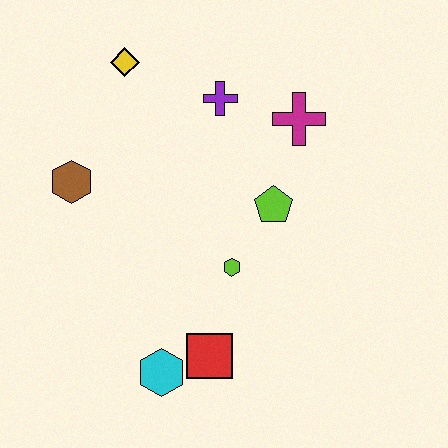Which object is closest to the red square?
The cyan hexagon is closest to the red square.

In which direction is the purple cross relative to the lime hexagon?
The purple cross is above the lime hexagon.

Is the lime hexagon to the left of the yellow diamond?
No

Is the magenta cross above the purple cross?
No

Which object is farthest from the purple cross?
The cyan hexagon is farthest from the purple cross.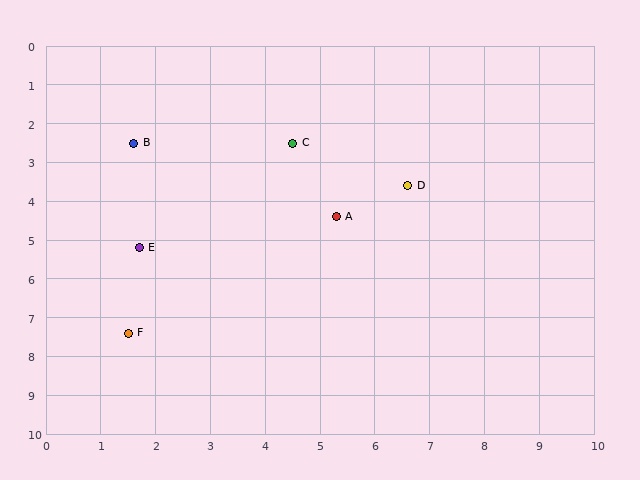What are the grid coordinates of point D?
Point D is at approximately (6.6, 3.6).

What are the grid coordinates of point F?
Point F is at approximately (1.5, 7.4).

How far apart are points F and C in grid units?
Points F and C are about 5.7 grid units apart.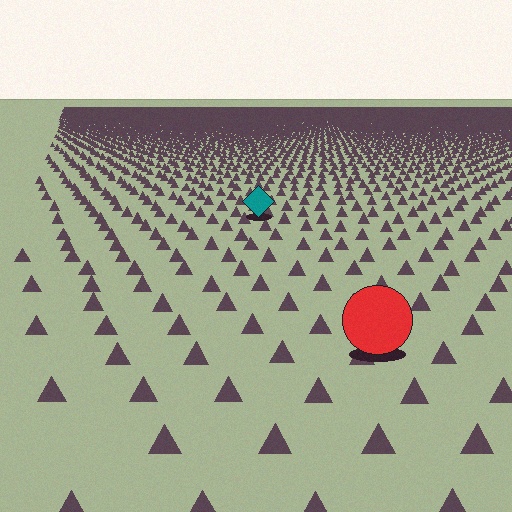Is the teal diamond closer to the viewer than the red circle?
No. The red circle is closer — you can tell from the texture gradient: the ground texture is coarser near it.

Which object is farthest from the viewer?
The teal diamond is farthest from the viewer. It appears smaller and the ground texture around it is denser.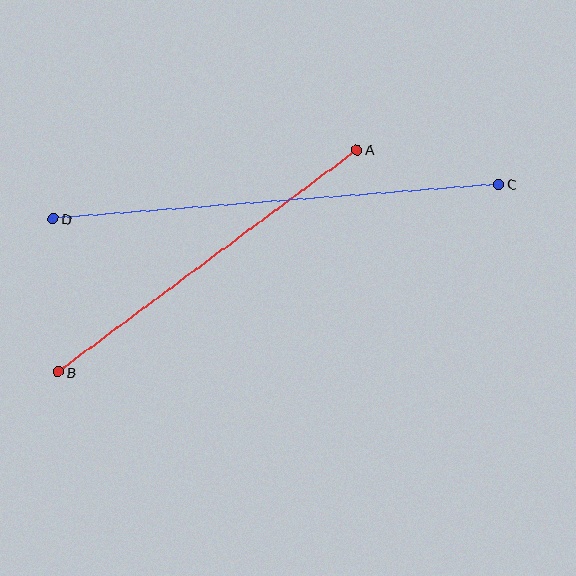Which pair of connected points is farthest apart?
Points C and D are farthest apart.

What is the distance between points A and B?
The distance is approximately 372 pixels.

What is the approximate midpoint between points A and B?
The midpoint is at approximately (208, 261) pixels.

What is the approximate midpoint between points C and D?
The midpoint is at approximately (276, 201) pixels.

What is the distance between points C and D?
The distance is approximately 447 pixels.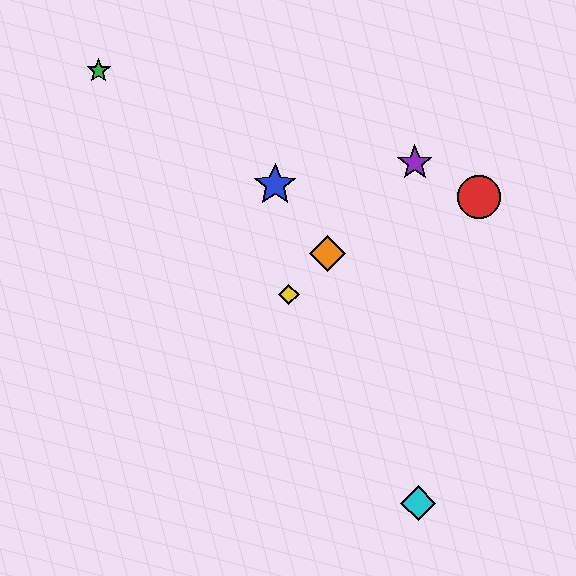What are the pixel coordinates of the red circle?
The red circle is at (479, 197).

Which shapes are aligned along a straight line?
The yellow diamond, the purple star, the orange diamond are aligned along a straight line.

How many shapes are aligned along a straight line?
3 shapes (the yellow diamond, the purple star, the orange diamond) are aligned along a straight line.